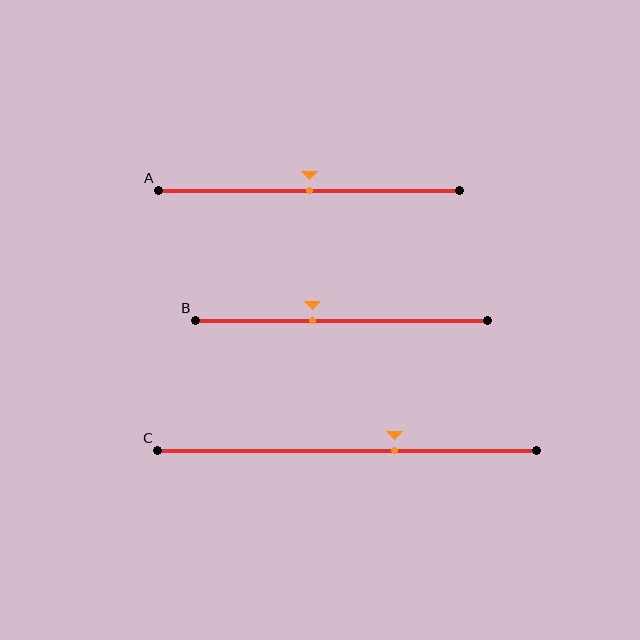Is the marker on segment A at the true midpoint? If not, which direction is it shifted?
Yes, the marker on segment A is at the true midpoint.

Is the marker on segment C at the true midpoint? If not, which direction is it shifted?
No, the marker on segment C is shifted to the right by about 13% of the segment length.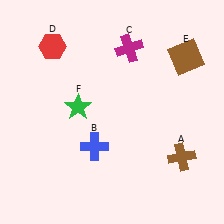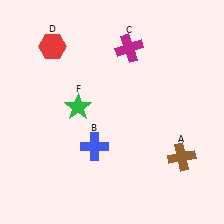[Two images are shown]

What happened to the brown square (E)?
The brown square (E) was removed in Image 2. It was in the top-right area of Image 1.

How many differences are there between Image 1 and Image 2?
There is 1 difference between the two images.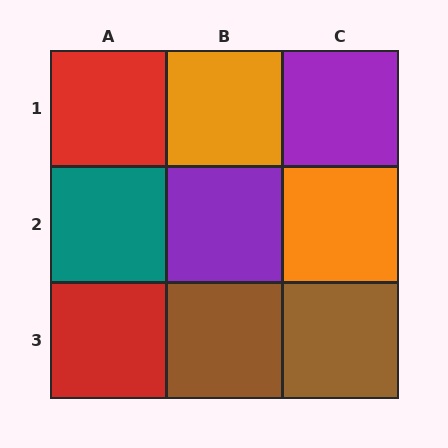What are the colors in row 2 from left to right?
Teal, purple, orange.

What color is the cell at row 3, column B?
Brown.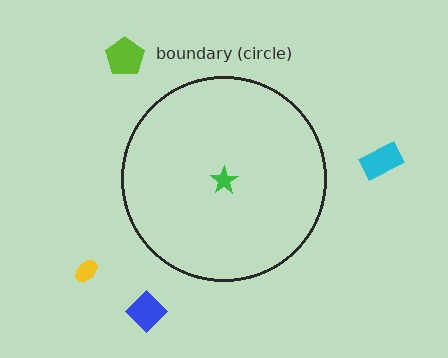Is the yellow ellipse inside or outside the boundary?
Outside.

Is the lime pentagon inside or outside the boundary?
Outside.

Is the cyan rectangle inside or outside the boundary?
Outside.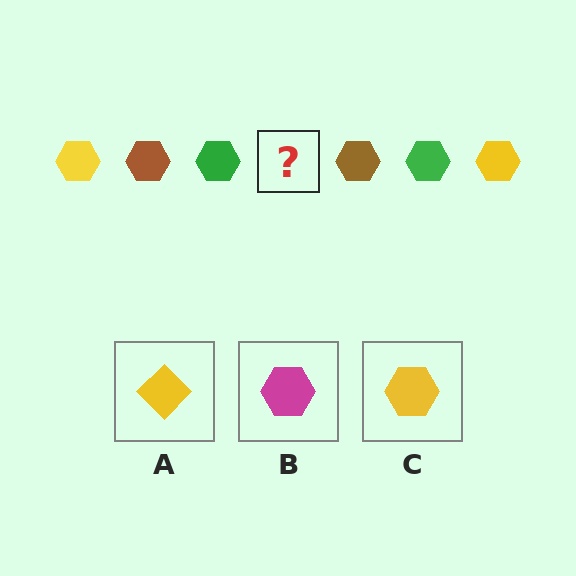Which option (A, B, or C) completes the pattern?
C.